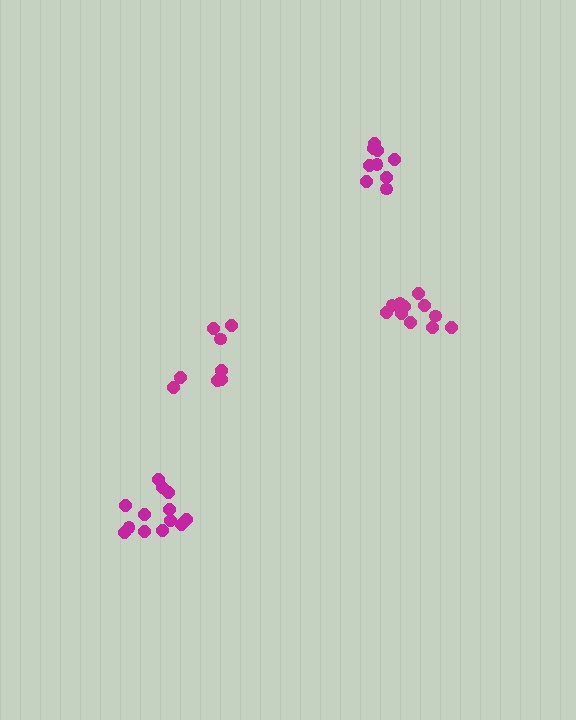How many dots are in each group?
Group 1: 11 dots, Group 2: 9 dots, Group 3: 8 dots, Group 4: 13 dots (41 total).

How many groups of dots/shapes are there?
There are 4 groups.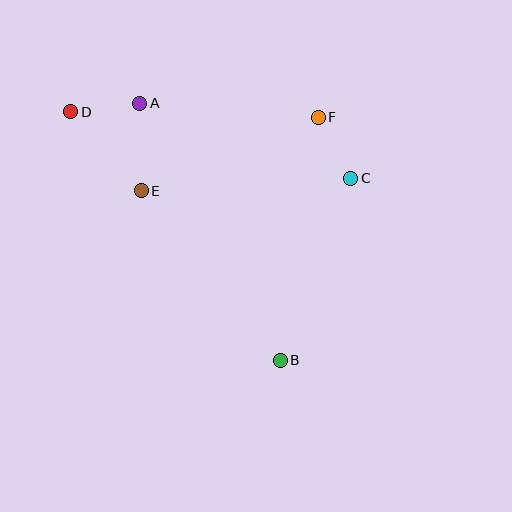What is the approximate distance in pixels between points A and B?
The distance between A and B is approximately 293 pixels.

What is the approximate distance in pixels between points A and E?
The distance between A and E is approximately 88 pixels.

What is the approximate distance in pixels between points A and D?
The distance between A and D is approximately 70 pixels.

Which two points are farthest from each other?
Points B and D are farthest from each other.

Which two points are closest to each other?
Points C and F are closest to each other.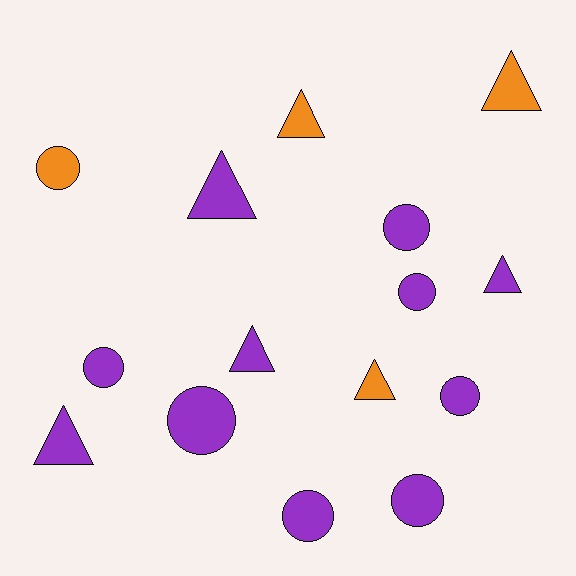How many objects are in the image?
There are 15 objects.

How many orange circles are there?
There is 1 orange circle.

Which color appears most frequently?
Purple, with 11 objects.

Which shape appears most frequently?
Circle, with 8 objects.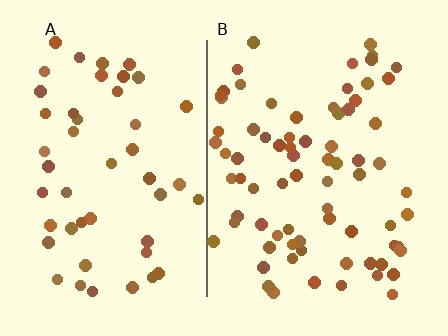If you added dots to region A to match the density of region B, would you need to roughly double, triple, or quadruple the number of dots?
Approximately double.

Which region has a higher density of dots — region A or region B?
B (the right).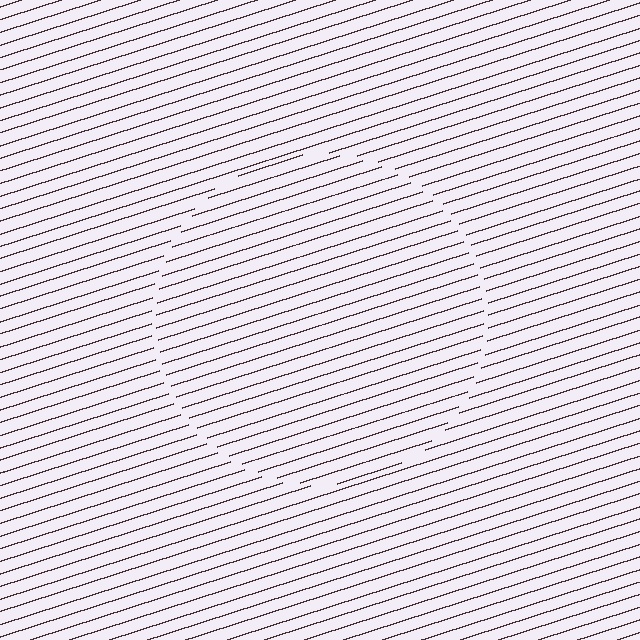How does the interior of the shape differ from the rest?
The interior of the shape contains the same grating, shifted by half a period — the contour is defined by the phase discontinuity where line-ends from the inner and outer gratings abut.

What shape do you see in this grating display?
An illusory circle. The interior of the shape contains the same grating, shifted by half a period — the contour is defined by the phase discontinuity where line-ends from the inner and outer gratings abut.